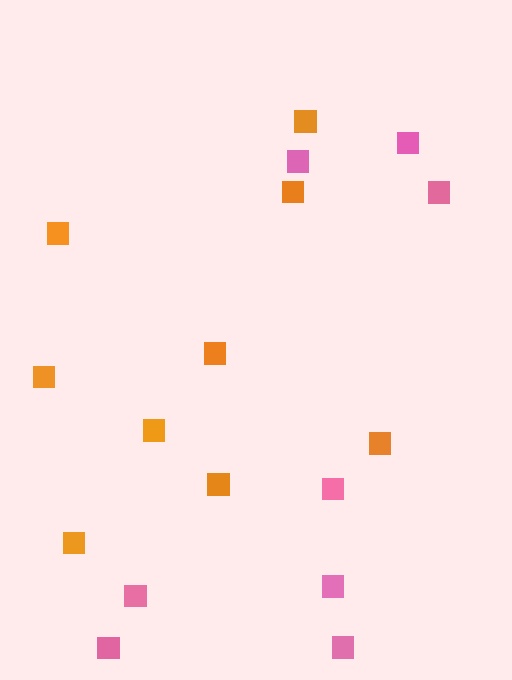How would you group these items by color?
There are 2 groups: one group of orange squares (9) and one group of pink squares (8).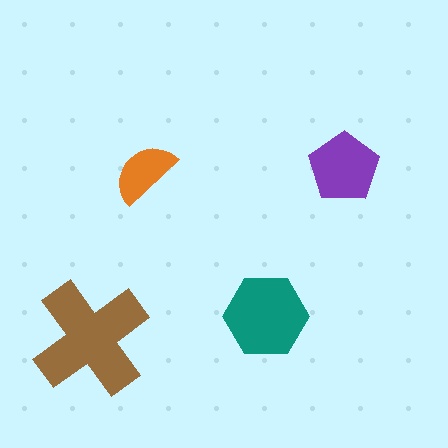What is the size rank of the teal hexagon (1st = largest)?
2nd.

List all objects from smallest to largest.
The orange semicircle, the purple pentagon, the teal hexagon, the brown cross.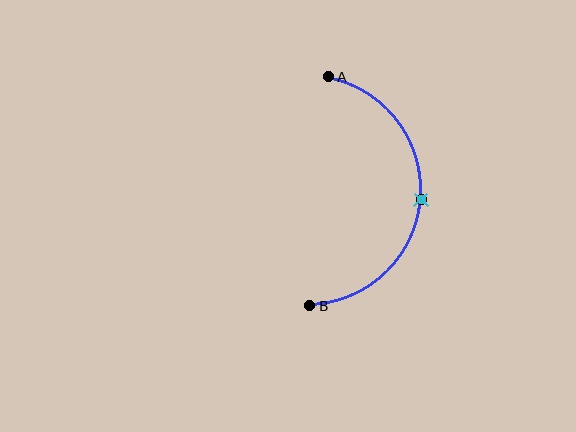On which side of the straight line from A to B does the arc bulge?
The arc bulges to the right of the straight line connecting A and B.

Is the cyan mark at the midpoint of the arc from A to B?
Yes. The cyan mark lies on the arc at equal arc-length from both A and B — it is the arc midpoint.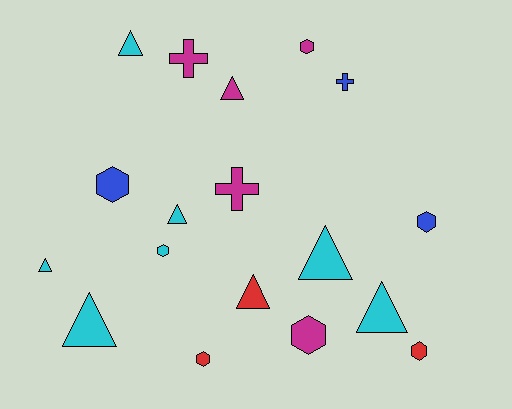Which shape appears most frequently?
Triangle, with 8 objects.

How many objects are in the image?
There are 18 objects.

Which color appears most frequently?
Cyan, with 7 objects.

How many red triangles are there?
There is 1 red triangle.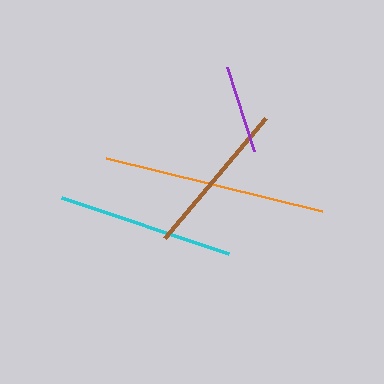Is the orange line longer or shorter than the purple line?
The orange line is longer than the purple line.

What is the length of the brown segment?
The brown segment is approximately 157 pixels long.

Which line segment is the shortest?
The purple line is the shortest at approximately 88 pixels.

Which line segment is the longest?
The orange line is the longest at approximately 222 pixels.